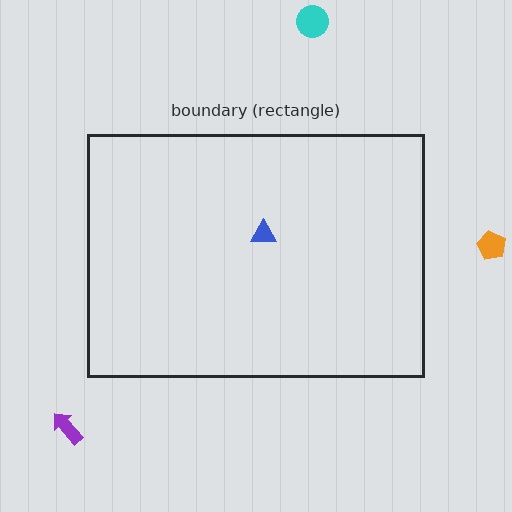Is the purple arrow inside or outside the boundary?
Outside.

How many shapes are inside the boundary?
1 inside, 3 outside.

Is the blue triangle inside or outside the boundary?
Inside.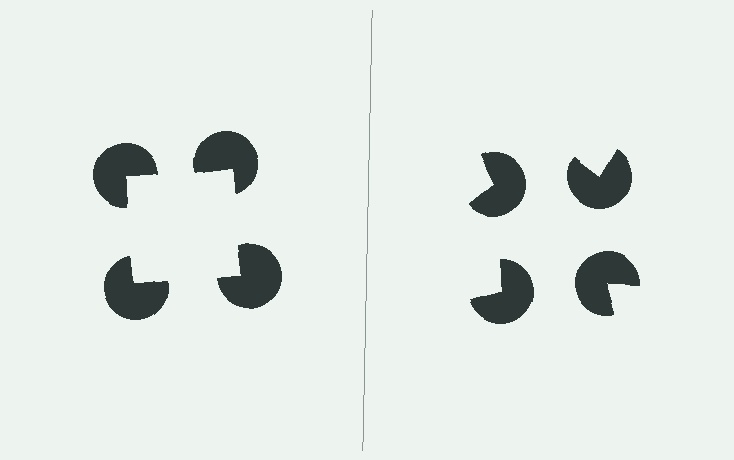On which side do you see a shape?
An illusory square appears on the left side. On the right side the wedge cuts are rotated, so no coherent shape forms.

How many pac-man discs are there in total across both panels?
8 — 4 on each side.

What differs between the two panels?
The pac-man discs are positioned identically on both sides; only the wedge orientations differ. On the left they align to a square; on the right they are misaligned.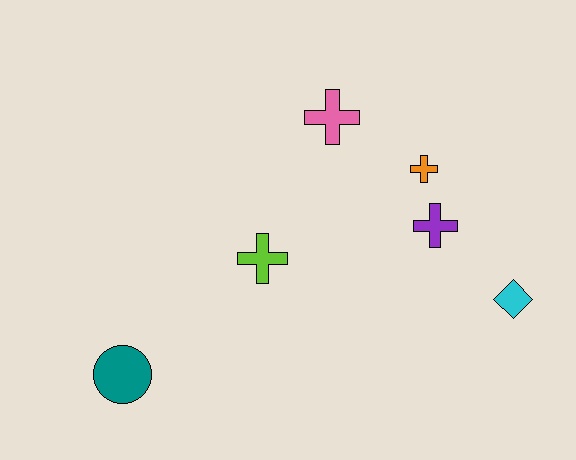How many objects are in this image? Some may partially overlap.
There are 6 objects.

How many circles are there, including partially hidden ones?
There is 1 circle.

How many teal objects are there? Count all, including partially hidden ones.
There is 1 teal object.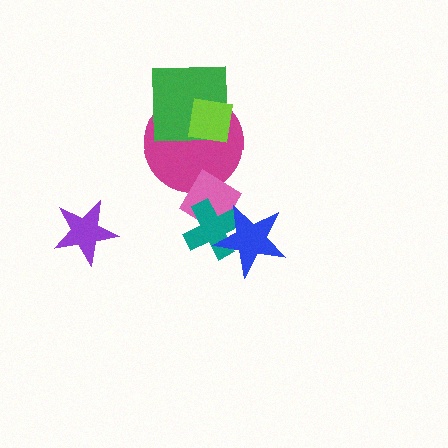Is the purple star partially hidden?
No, no other shape covers it.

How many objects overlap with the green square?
2 objects overlap with the green square.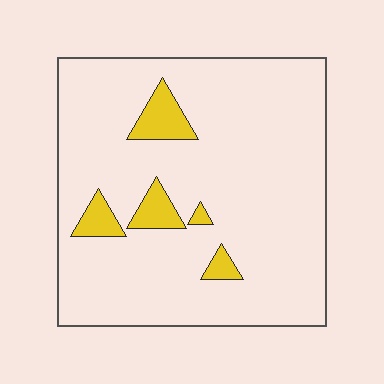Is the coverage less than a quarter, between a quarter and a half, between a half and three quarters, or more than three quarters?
Less than a quarter.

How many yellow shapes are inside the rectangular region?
5.